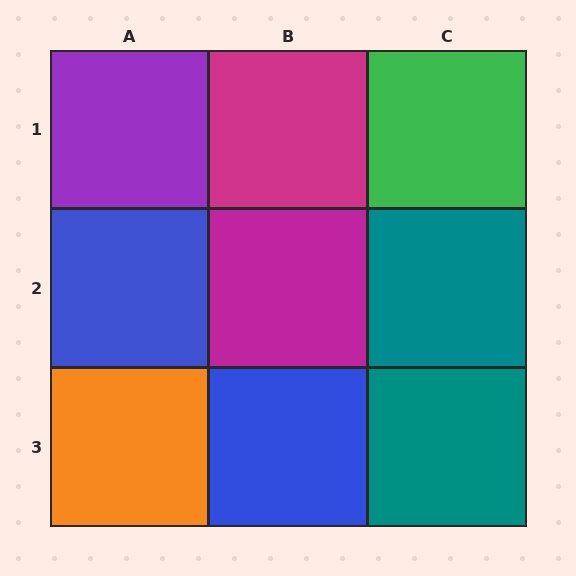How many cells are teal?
2 cells are teal.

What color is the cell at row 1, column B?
Magenta.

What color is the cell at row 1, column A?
Purple.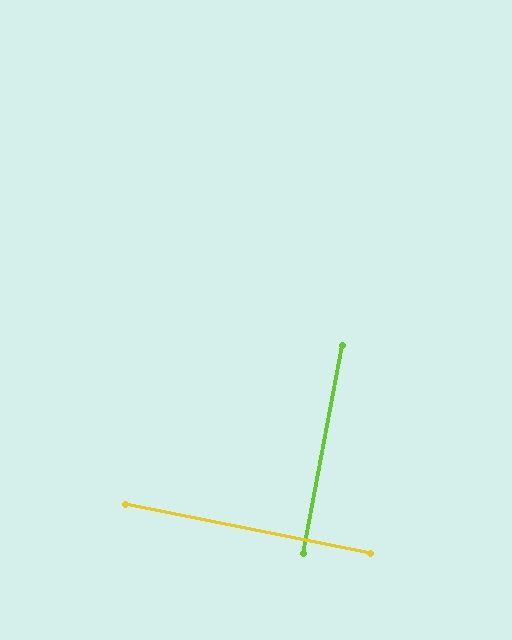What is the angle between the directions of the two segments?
Approximately 89 degrees.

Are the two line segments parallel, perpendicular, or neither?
Perpendicular — they meet at approximately 89°.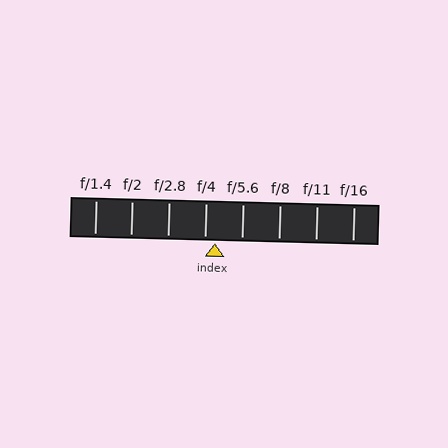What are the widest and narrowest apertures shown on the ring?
The widest aperture shown is f/1.4 and the narrowest is f/16.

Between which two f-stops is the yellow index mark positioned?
The index mark is between f/4 and f/5.6.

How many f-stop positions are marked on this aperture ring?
There are 8 f-stop positions marked.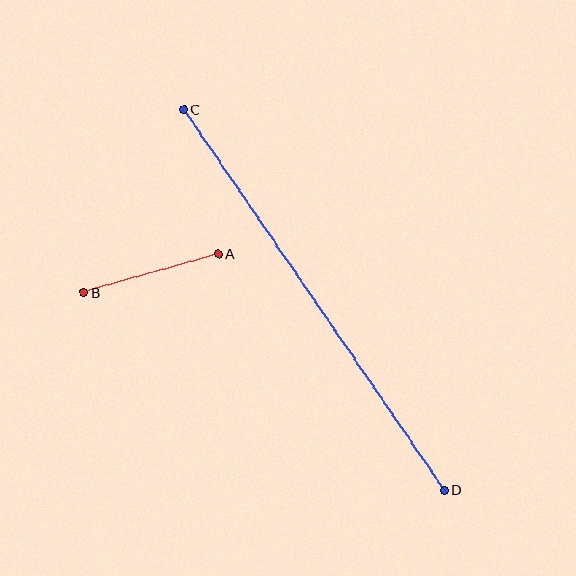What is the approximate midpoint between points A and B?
The midpoint is at approximately (151, 273) pixels.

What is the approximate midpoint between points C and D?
The midpoint is at approximately (314, 300) pixels.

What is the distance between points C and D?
The distance is approximately 461 pixels.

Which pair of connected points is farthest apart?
Points C and D are farthest apart.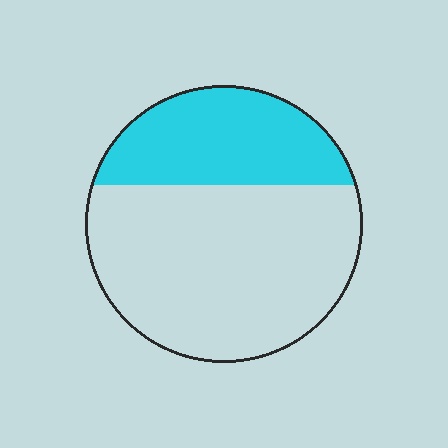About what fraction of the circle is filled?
About one third (1/3).